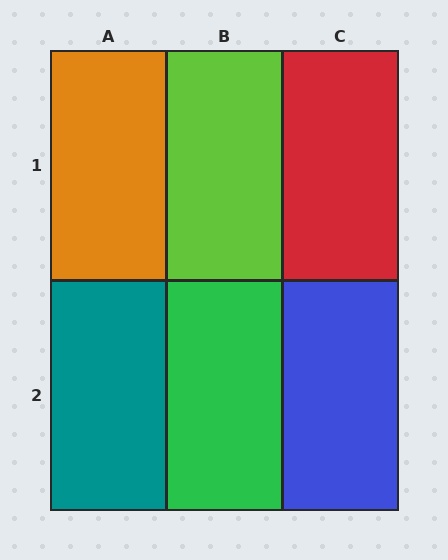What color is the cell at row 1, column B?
Lime.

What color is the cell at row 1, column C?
Red.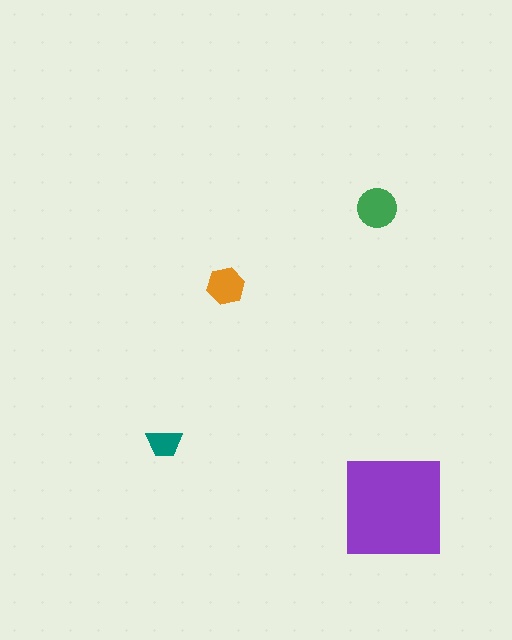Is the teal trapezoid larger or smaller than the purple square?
Smaller.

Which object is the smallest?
The teal trapezoid.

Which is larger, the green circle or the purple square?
The purple square.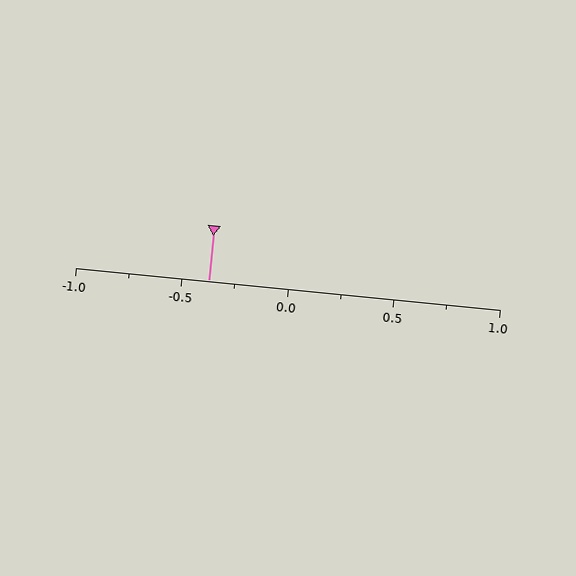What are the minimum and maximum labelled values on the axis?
The axis runs from -1.0 to 1.0.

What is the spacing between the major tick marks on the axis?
The major ticks are spaced 0.5 apart.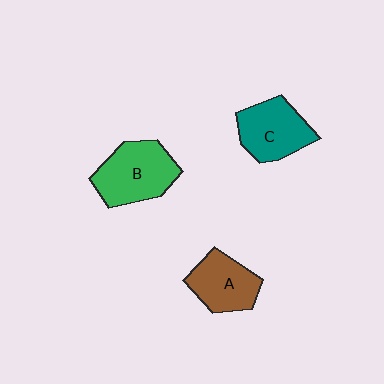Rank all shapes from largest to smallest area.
From largest to smallest: B (green), C (teal), A (brown).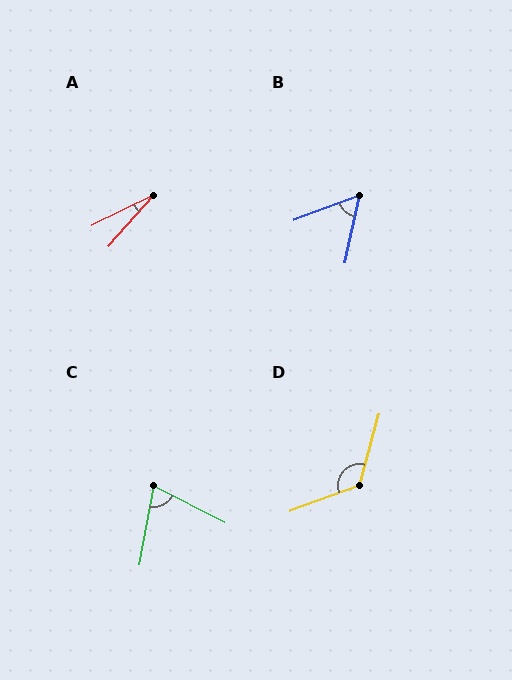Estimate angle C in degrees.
Approximately 73 degrees.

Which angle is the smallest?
A, at approximately 22 degrees.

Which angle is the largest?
D, at approximately 125 degrees.